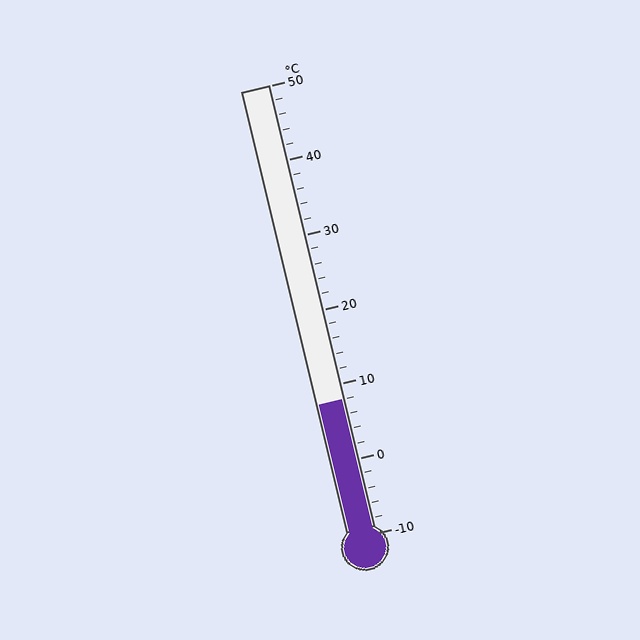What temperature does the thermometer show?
The thermometer shows approximately 8°C.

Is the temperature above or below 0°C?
The temperature is above 0°C.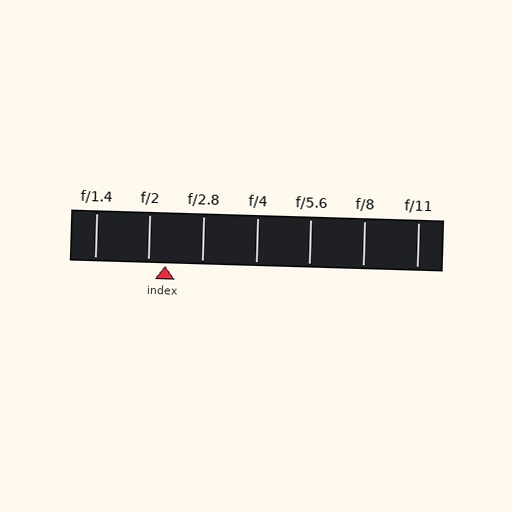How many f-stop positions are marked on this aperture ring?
There are 7 f-stop positions marked.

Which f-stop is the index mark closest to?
The index mark is closest to f/2.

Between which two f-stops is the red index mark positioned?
The index mark is between f/2 and f/2.8.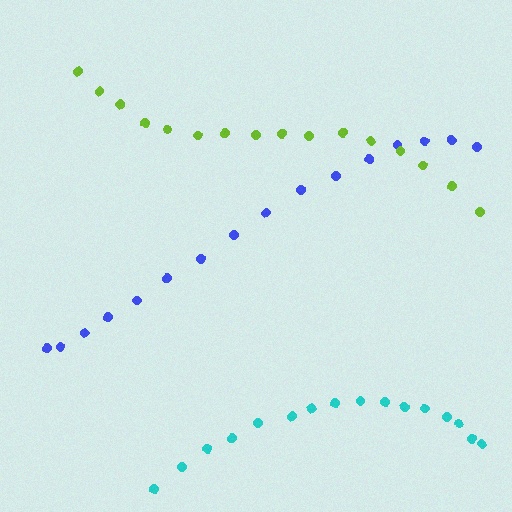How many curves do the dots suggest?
There are 3 distinct paths.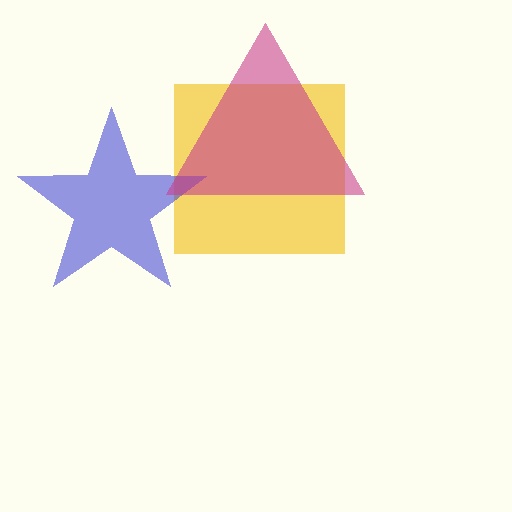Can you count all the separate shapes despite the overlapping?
Yes, there are 3 separate shapes.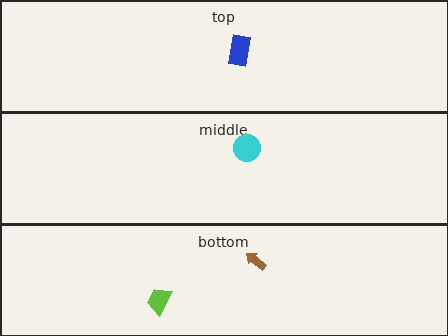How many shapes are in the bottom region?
2.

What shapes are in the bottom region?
The lime trapezoid, the brown arrow.